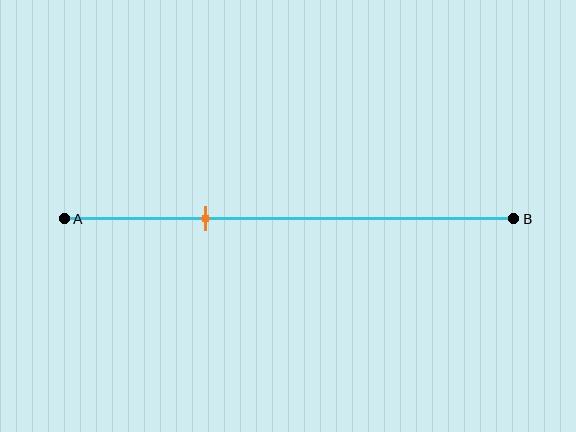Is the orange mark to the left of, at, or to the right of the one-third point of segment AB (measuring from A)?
The orange mark is approximately at the one-third point of segment AB.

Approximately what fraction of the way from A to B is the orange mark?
The orange mark is approximately 30% of the way from A to B.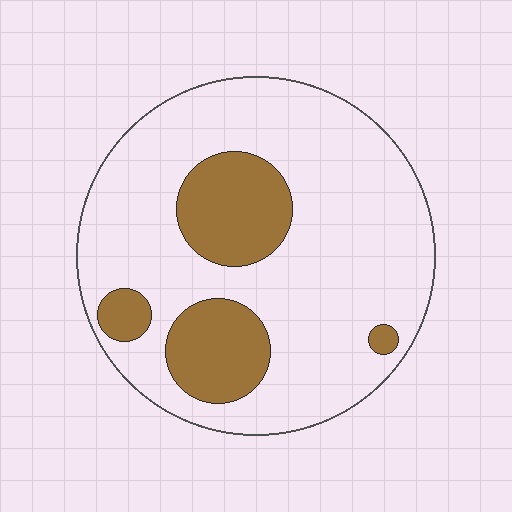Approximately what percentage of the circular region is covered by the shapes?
Approximately 20%.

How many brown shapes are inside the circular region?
4.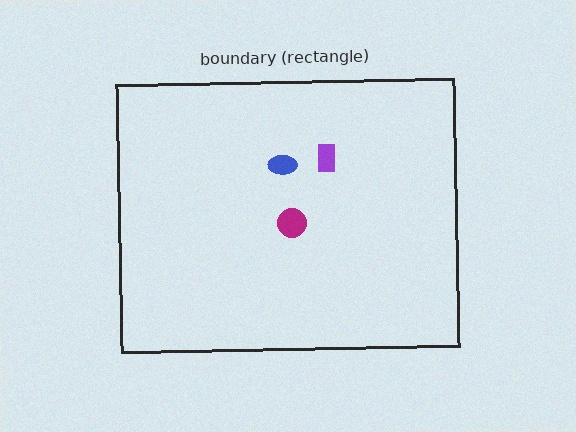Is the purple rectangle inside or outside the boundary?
Inside.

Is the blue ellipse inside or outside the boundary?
Inside.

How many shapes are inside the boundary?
3 inside, 0 outside.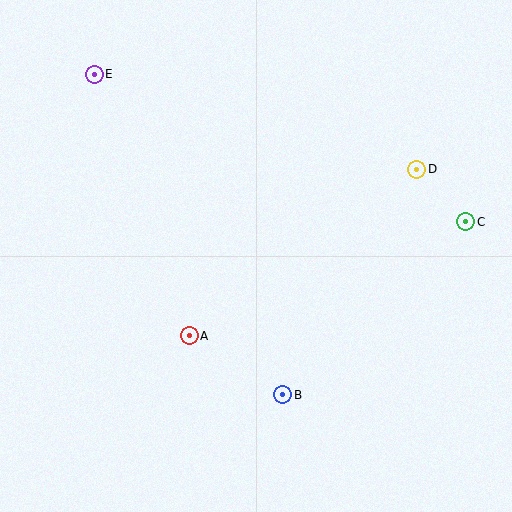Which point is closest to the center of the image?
Point A at (189, 336) is closest to the center.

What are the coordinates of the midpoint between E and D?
The midpoint between E and D is at (256, 122).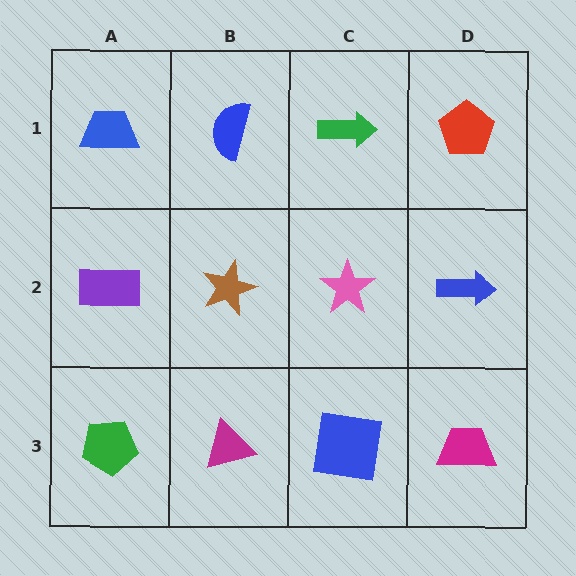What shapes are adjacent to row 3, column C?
A pink star (row 2, column C), a magenta triangle (row 3, column B), a magenta trapezoid (row 3, column D).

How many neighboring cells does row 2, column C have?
4.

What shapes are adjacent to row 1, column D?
A blue arrow (row 2, column D), a green arrow (row 1, column C).